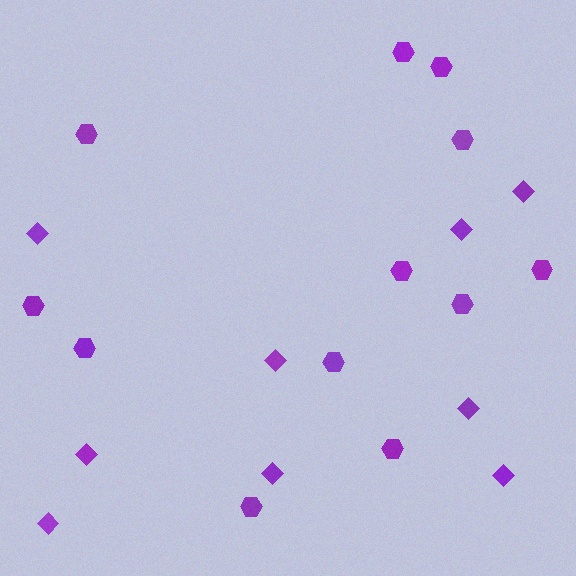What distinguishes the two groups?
There are 2 groups: one group of diamonds (9) and one group of hexagons (12).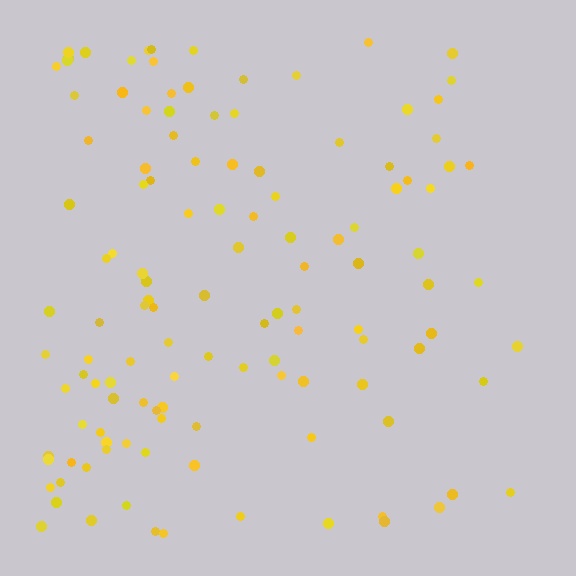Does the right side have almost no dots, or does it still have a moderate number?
Still a moderate number, just noticeably fewer than the left.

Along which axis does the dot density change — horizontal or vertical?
Horizontal.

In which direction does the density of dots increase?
From right to left, with the left side densest.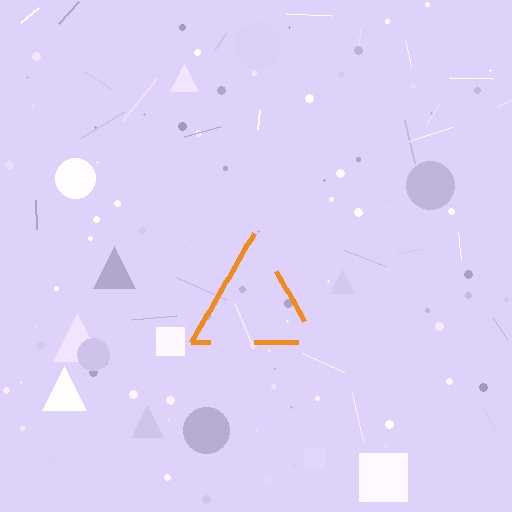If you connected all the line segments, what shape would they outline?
They would outline a triangle.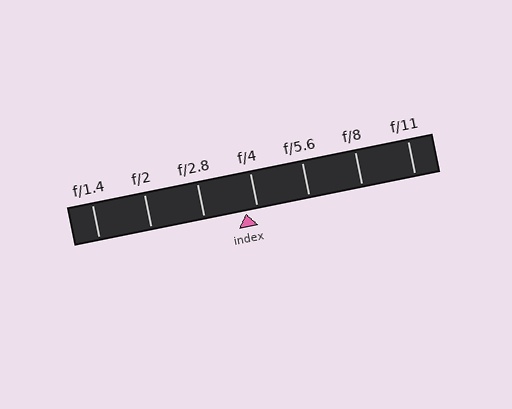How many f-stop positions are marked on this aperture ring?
There are 7 f-stop positions marked.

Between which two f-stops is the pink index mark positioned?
The index mark is between f/2.8 and f/4.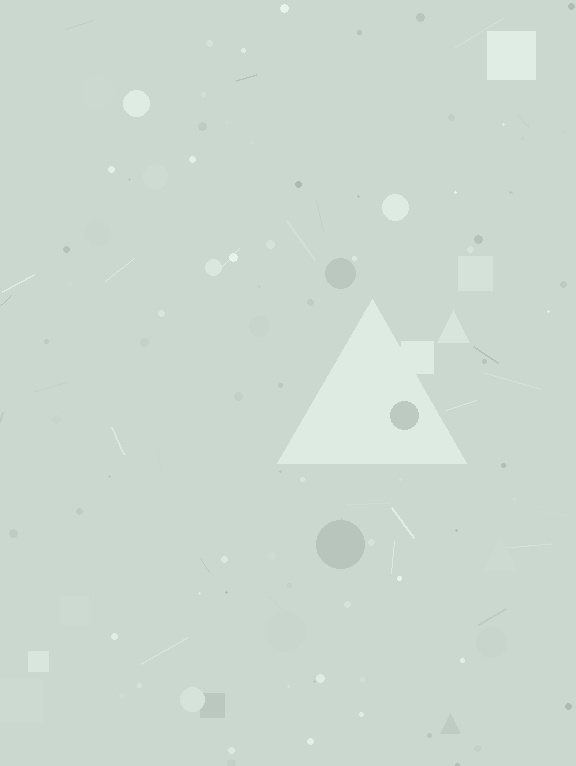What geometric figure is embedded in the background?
A triangle is embedded in the background.